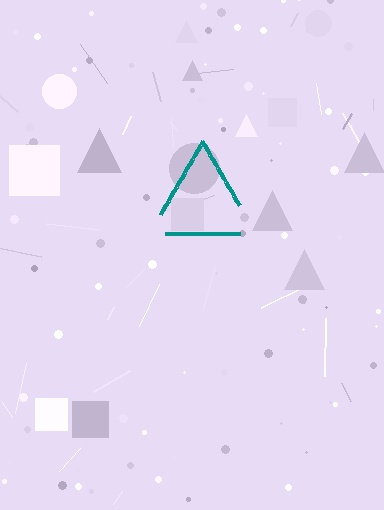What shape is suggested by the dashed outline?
The dashed outline suggests a triangle.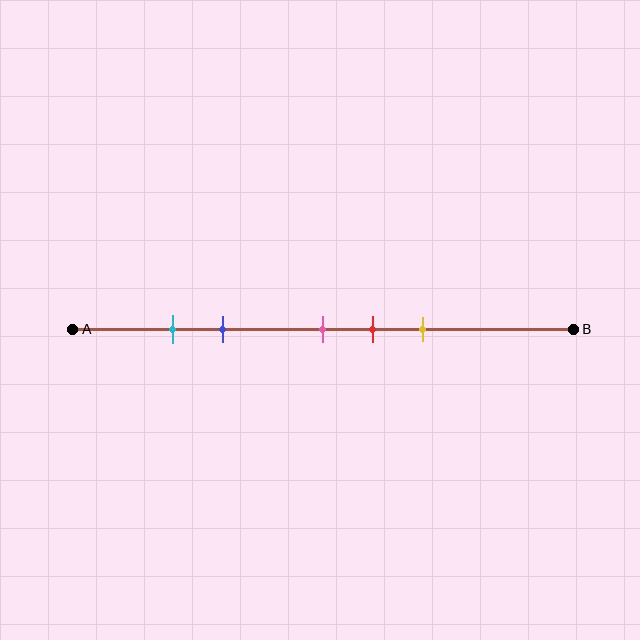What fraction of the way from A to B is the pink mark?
The pink mark is approximately 50% (0.5) of the way from A to B.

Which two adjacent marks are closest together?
The cyan and blue marks are the closest adjacent pair.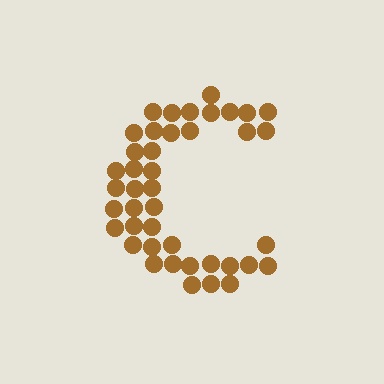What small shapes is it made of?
It is made of small circles.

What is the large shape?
The large shape is the letter C.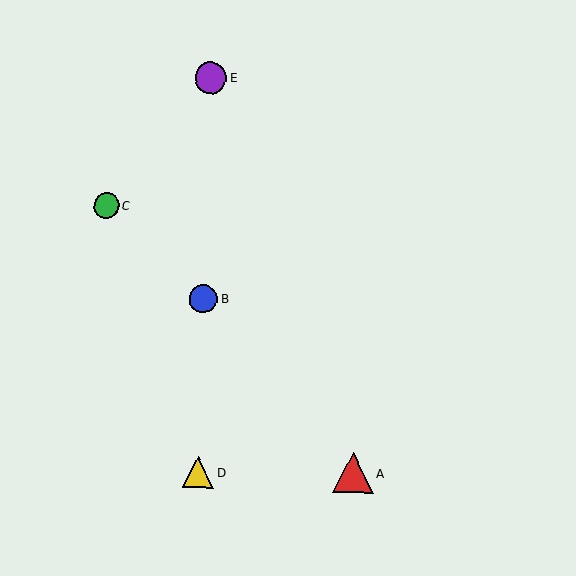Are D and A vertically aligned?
No, D is at x≈198 and A is at x≈353.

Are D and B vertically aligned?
Yes, both are at x≈198.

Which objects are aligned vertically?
Objects B, D, E are aligned vertically.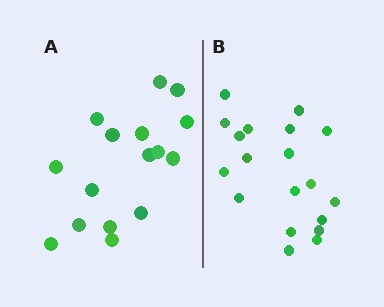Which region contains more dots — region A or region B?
Region B (the right region) has more dots.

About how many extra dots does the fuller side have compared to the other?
Region B has just a few more — roughly 2 or 3 more dots than region A.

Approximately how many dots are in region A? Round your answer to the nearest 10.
About 20 dots. (The exact count is 16, which rounds to 20.)